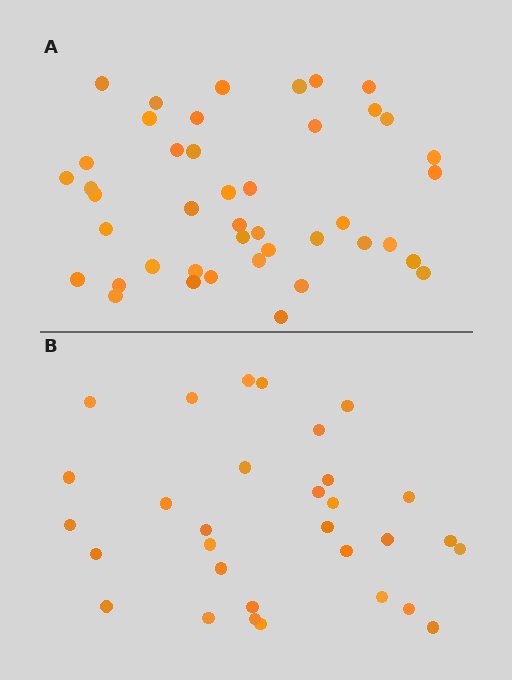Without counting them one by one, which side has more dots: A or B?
Region A (the top region) has more dots.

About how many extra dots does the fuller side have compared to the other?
Region A has roughly 12 or so more dots than region B.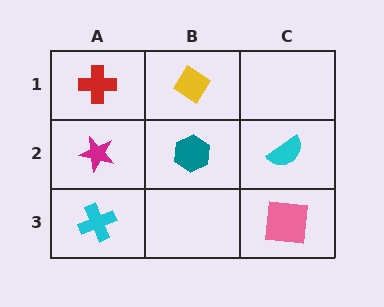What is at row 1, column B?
A yellow diamond.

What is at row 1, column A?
A red cross.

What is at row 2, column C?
A cyan semicircle.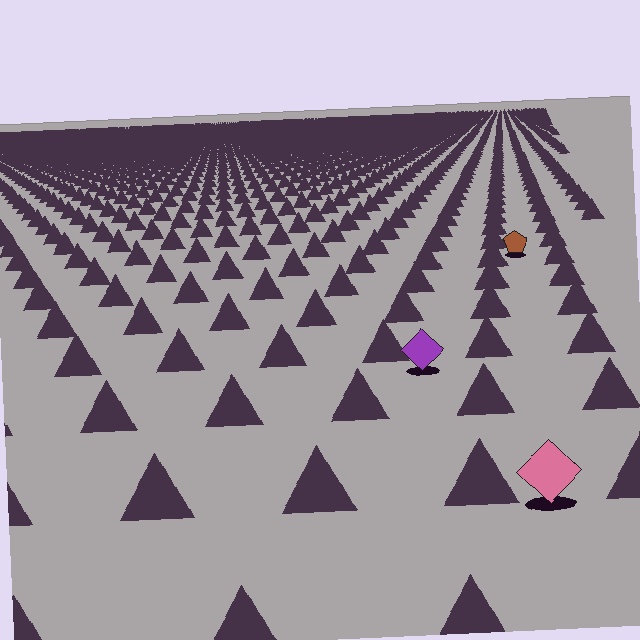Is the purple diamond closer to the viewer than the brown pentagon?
Yes. The purple diamond is closer — you can tell from the texture gradient: the ground texture is coarser near it.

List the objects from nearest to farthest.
From nearest to farthest: the pink diamond, the purple diamond, the brown pentagon.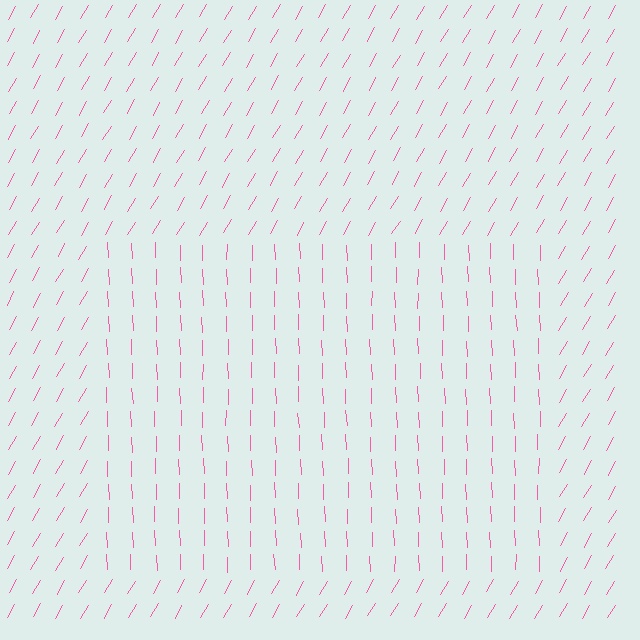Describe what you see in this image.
The image is filled with small pink line segments. A rectangle region in the image has lines oriented differently from the surrounding lines, creating a visible texture boundary.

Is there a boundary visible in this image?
Yes, there is a texture boundary formed by a change in line orientation.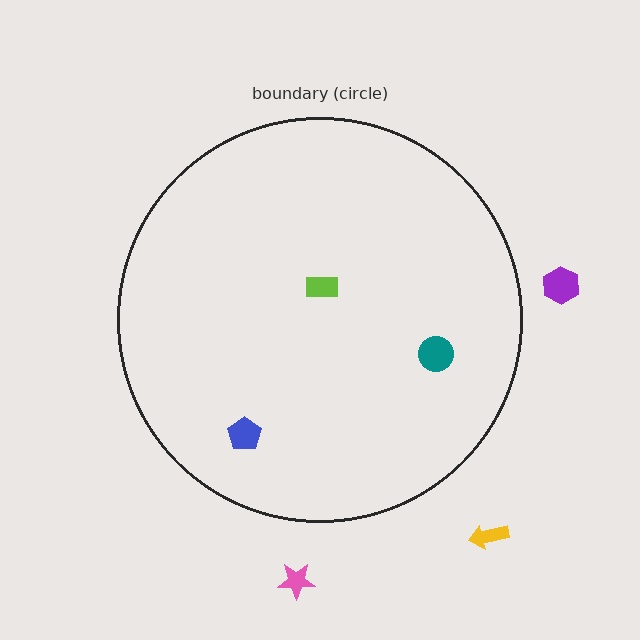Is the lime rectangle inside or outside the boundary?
Inside.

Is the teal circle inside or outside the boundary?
Inside.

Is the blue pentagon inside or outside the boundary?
Inside.